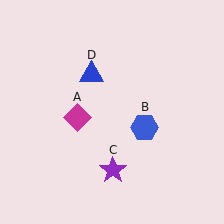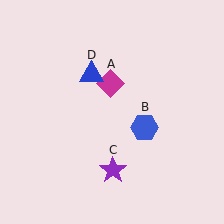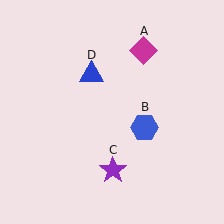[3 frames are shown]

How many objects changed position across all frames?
1 object changed position: magenta diamond (object A).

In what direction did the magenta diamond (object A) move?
The magenta diamond (object A) moved up and to the right.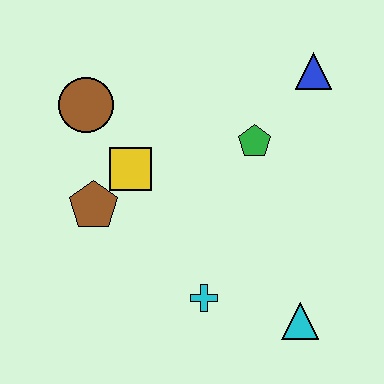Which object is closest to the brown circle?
The yellow square is closest to the brown circle.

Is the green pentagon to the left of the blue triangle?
Yes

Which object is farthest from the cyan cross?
The blue triangle is farthest from the cyan cross.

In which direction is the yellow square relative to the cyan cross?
The yellow square is above the cyan cross.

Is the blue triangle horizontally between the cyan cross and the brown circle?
No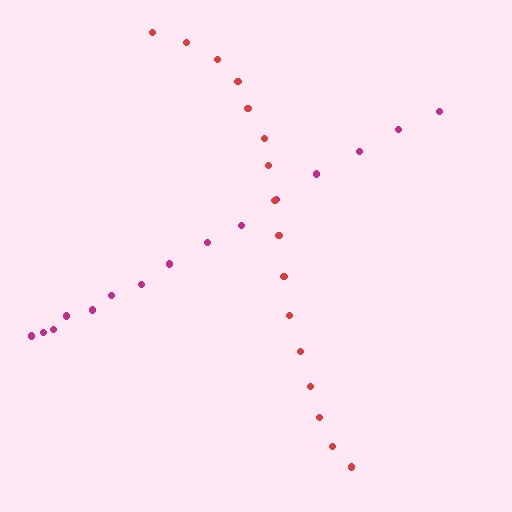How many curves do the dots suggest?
There are 2 distinct paths.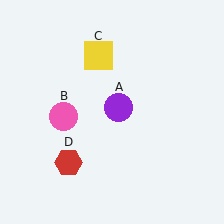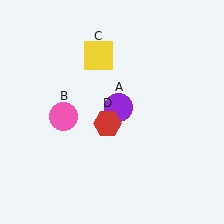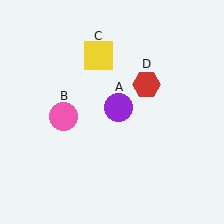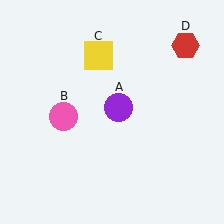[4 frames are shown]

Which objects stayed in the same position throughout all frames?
Purple circle (object A) and pink circle (object B) and yellow square (object C) remained stationary.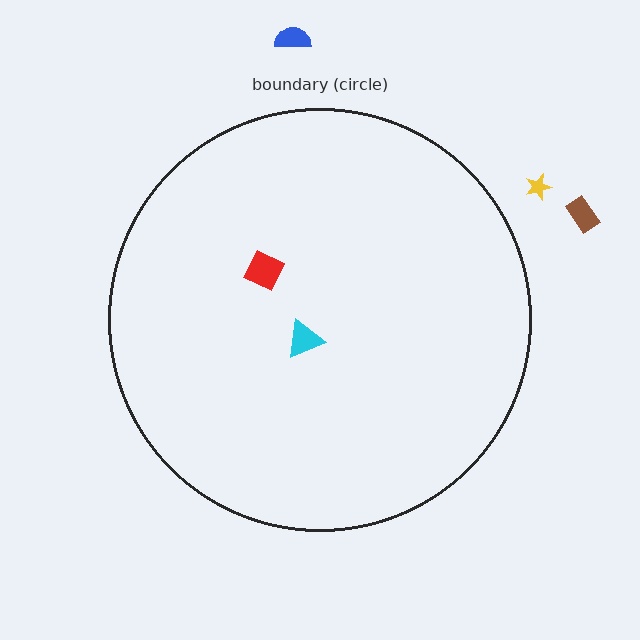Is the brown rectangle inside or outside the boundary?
Outside.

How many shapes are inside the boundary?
2 inside, 3 outside.